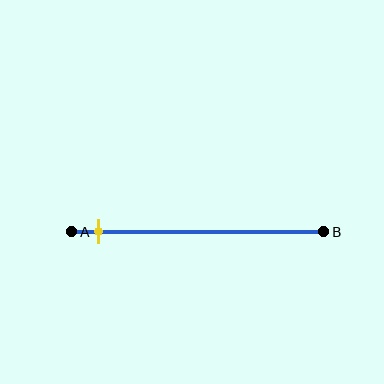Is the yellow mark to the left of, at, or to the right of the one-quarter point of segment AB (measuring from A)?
The yellow mark is to the left of the one-quarter point of segment AB.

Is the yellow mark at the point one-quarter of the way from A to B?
No, the mark is at about 10% from A, not at the 25% one-quarter point.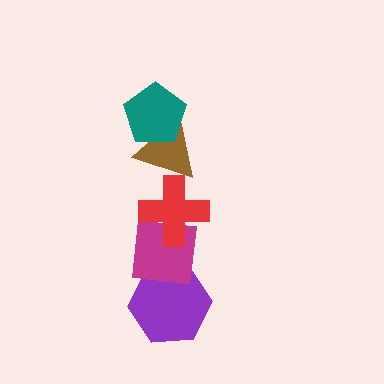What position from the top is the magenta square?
The magenta square is 4th from the top.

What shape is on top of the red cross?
The brown triangle is on top of the red cross.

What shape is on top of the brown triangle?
The teal pentagon is on top of the brown triangle.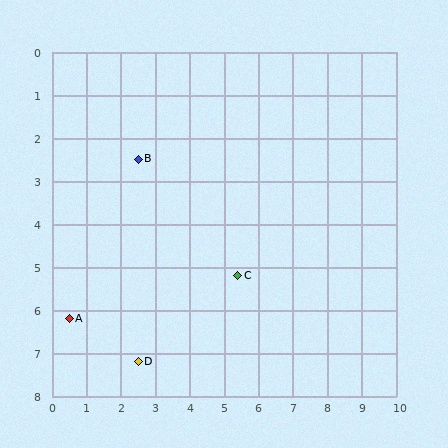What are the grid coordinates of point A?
Point A is at approximately (0.5, 6.2).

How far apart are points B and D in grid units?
Points B and D are about 4.7 grid units apart.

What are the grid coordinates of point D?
Point D is at approximately (2.5, 7.2).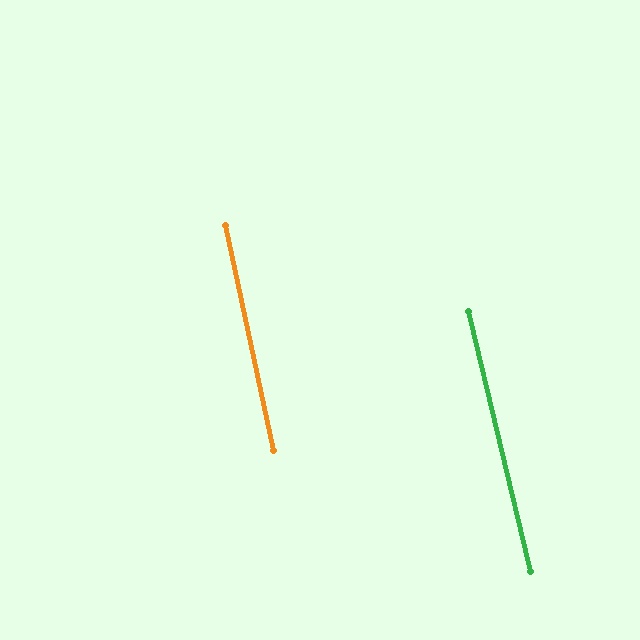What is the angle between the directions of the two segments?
Approximately 1 degree.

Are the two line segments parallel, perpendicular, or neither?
Parallel — their directions differ by only 1.1°.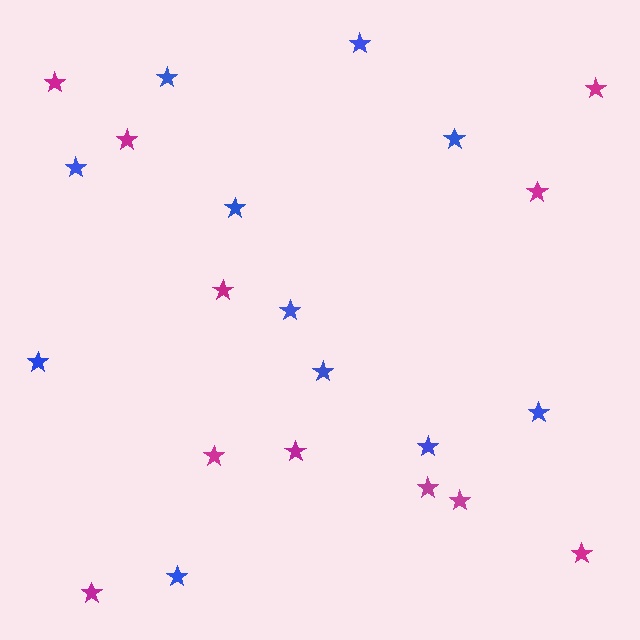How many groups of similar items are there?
There are 2 groups: one group of blue stars (11) and one group of magenta stars (11).